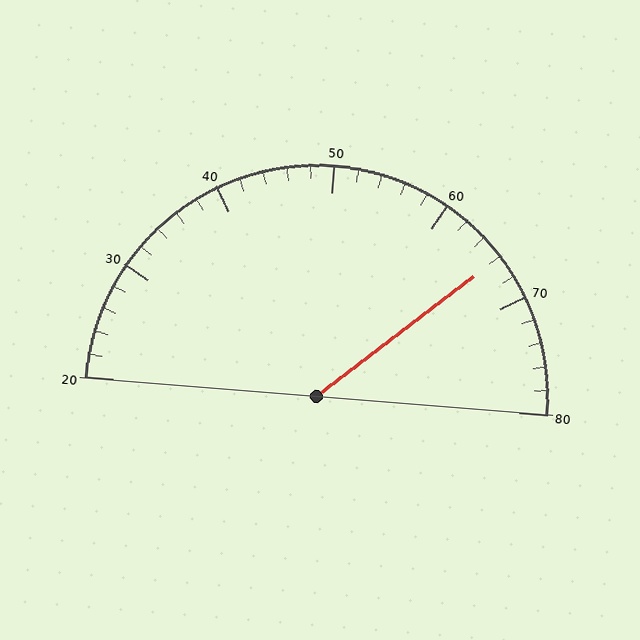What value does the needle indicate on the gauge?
The needle indicates approximately 66.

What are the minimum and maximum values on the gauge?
The gauge ranges from 20 to 80.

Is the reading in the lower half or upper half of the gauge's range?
The reading is in the upper half of the range (20 to 80).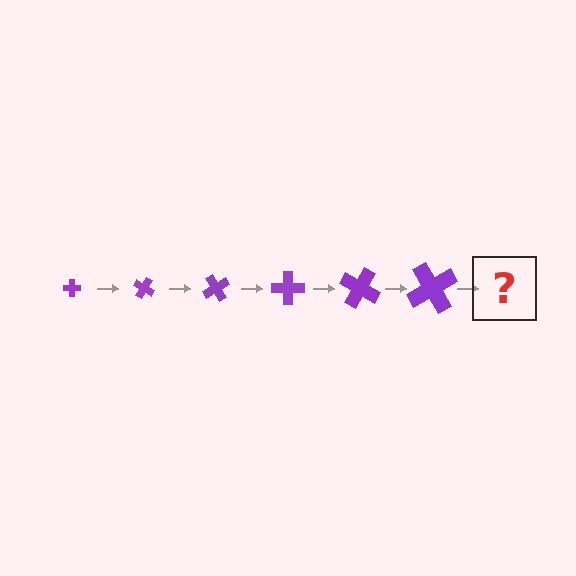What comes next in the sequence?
The next element should be a cross, larger than the previous one and rotated 180 degrees from the start.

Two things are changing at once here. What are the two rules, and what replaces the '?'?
The two rules are that the cross grows larger each step and it rotates 30 degrees each step. The '?' should be a cross, larger than the previous one and rotated 180 degrees from the start.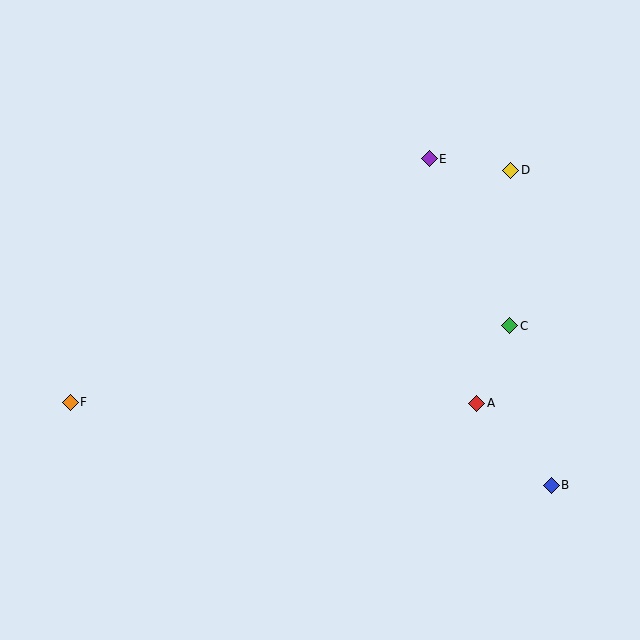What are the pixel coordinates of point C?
Point C is at (510, 326).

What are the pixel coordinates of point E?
Point E is at (429, 159).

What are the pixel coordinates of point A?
Point A is at (477, 403).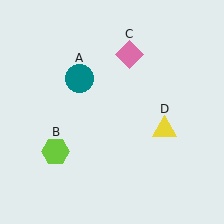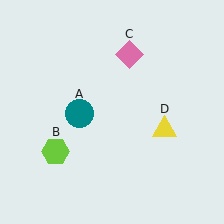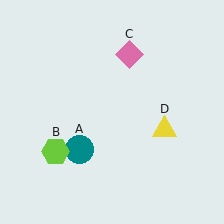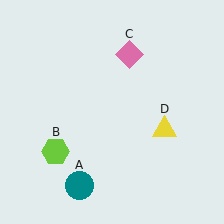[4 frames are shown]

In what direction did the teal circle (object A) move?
The teal circle (object A) moved down.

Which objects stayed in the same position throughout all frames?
Lime hexagon (object B) and pink diamond (object C) and yellow triangle (object D) remained stationary.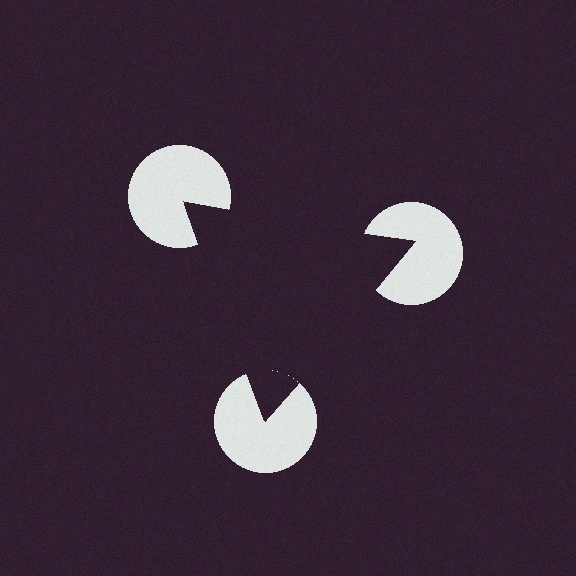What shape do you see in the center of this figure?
An illusory triangle — its edges are inferred from the aligned wedge cuts in the pac-man discs, not physically drawn.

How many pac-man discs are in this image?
There are 3 — one at each vertex of the illusory triangle.